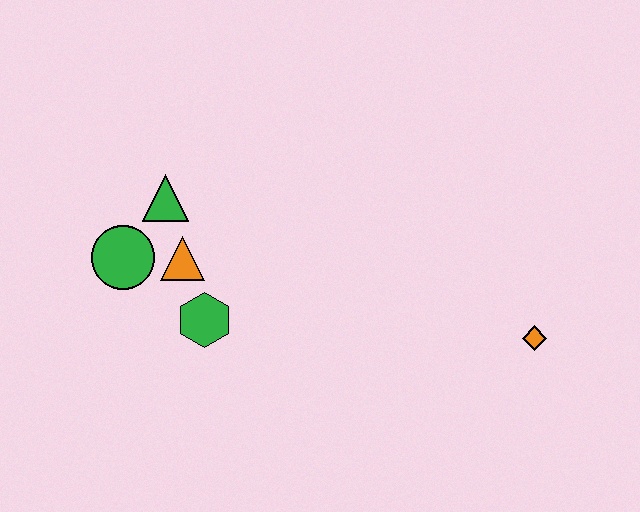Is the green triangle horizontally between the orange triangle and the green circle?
Yes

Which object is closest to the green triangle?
The orange triangle is closest to the green triangle.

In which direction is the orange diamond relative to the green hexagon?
The orange diamond is to the right of the green hexagon.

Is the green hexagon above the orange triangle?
No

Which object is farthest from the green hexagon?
The orange diamond is farthest from the green hexagon.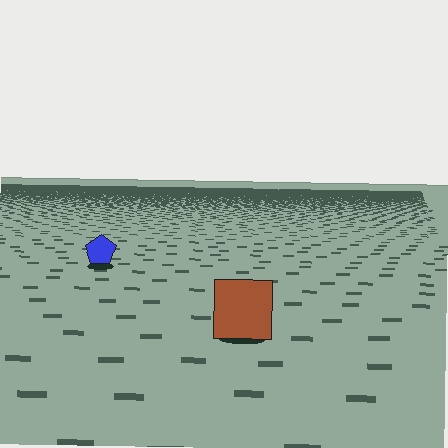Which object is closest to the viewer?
The brown square is closest. The texture marks near it are larger and more spread out.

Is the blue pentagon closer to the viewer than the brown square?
No. The brown square is closer — you can tell from the texture gradient: the ground texture is coarser near it.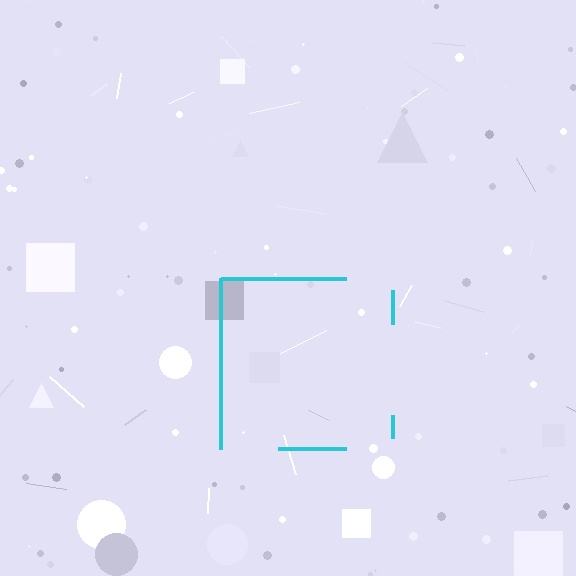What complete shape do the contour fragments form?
The contour fragments form a square.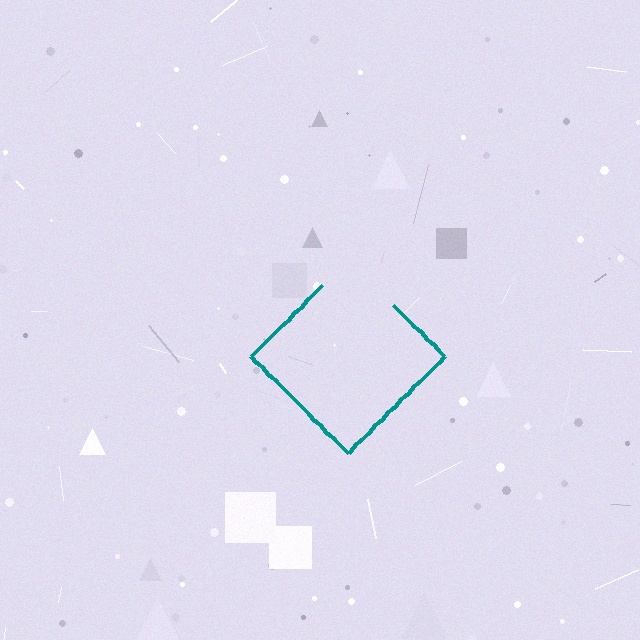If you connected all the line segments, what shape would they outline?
They would outline a diamond.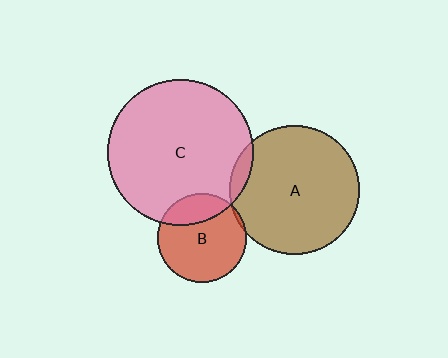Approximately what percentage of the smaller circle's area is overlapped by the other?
Approximately 25%.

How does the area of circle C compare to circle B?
Approximately 2.7 times.